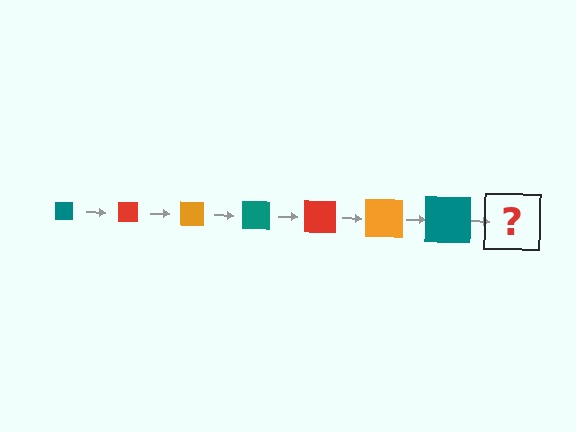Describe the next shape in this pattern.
It should be a red square, larger than the previous one.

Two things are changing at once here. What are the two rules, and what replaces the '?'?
The two rules are that the square grows larger each step and the color cycles through teal, red, and orange. The '?' should be a red square, larger than the previous one.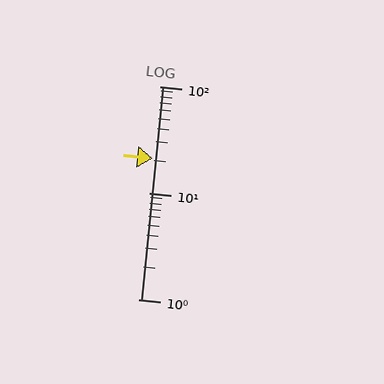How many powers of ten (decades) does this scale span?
The scale spans 2 decades, from 1 to 100.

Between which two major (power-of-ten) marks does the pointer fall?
The pointer is between 10 and 100.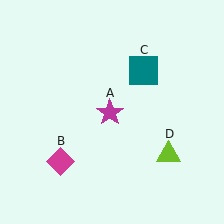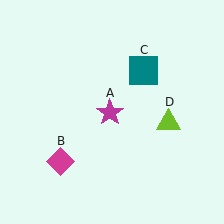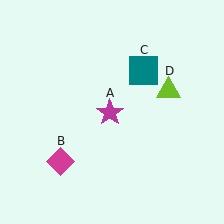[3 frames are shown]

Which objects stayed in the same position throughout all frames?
Magenta star (object A) and magenta diamond (object B) and teal square (object C) remained stationary.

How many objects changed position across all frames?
1 object changed position: lime triangle (object D).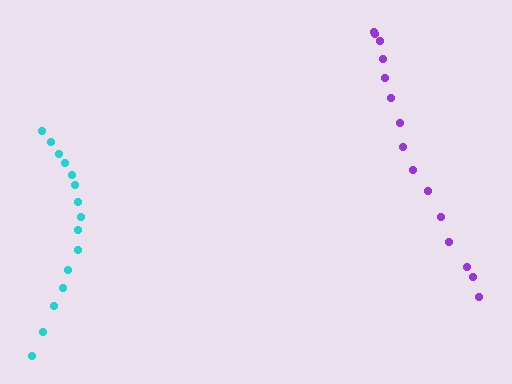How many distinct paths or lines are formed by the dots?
There are 2 distinct paths.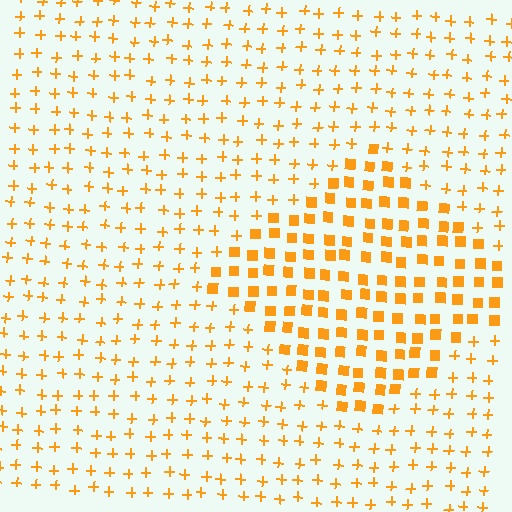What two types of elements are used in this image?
The image uses squares inside the diamond region and plus signs outside it.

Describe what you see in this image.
The image is filled with small orange elements arranged in a uniform grid. A diamond-shaped region contains squares, while the surrounding area contains plus signs. The boundary is defined purely by the change in element shape.